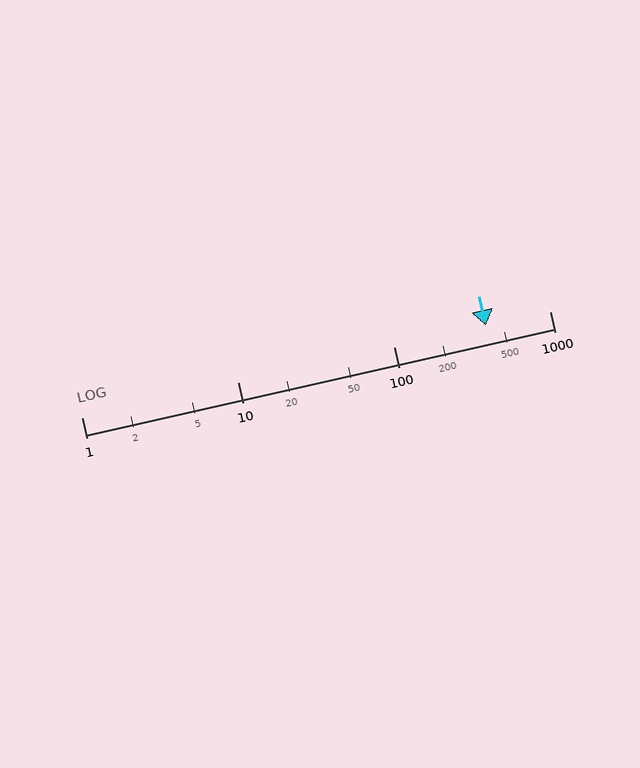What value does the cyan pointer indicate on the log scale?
The pointer indicates approximately 390.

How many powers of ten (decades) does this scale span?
The scale spans 3 decades, from 1 to 1000.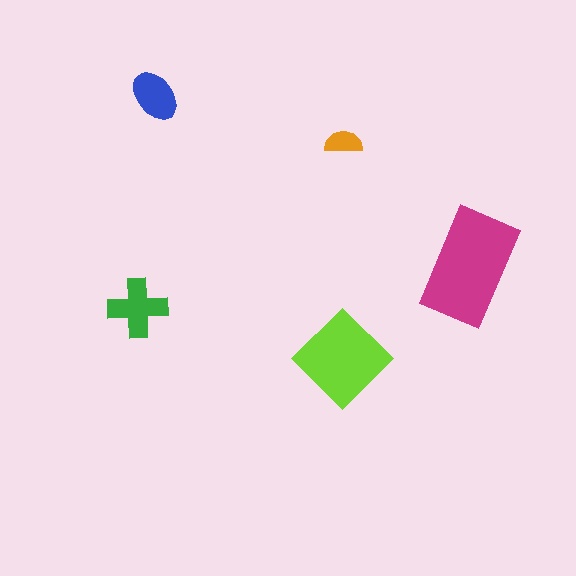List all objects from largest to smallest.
The magenta rectangle, the lime diamond, the green cross, the blue ellipse, the orange semicircle.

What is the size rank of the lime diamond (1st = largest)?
2nd.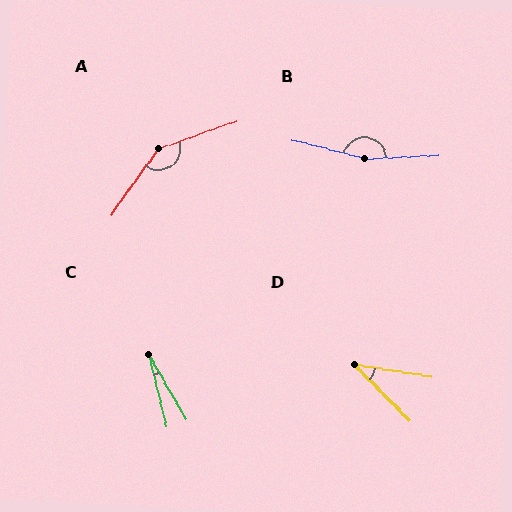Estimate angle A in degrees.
Approximately 145 degrees.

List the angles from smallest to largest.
C (16°), D (36°), A (145°), B (163°).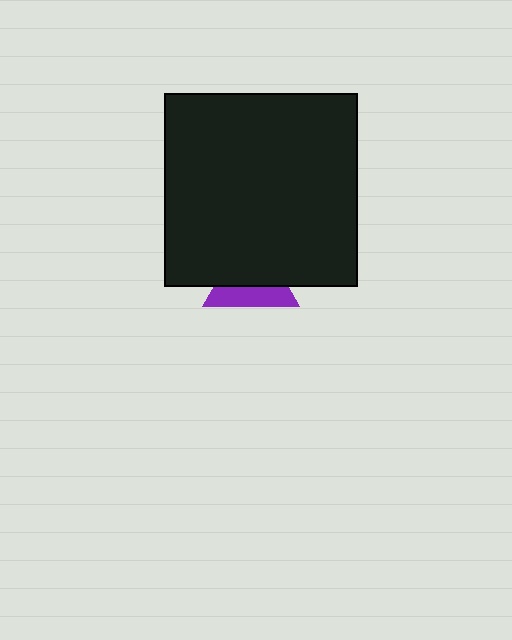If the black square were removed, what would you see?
You would see the complete purple triangle.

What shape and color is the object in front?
The object in front is a black square.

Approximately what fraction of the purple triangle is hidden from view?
Roughly 59% of the purple triangle is hidden behind the black square.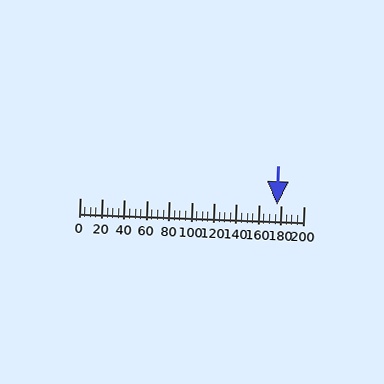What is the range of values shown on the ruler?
The ruler shows values from 0 to 200.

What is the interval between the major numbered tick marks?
The major tick marks are spaced 20 units apart.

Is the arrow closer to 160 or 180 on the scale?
The arrow is closer to 180.